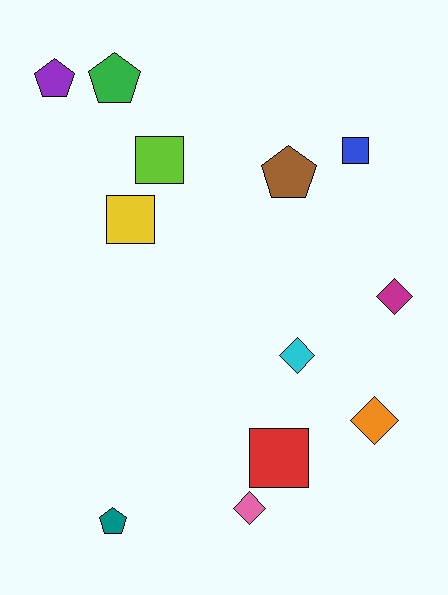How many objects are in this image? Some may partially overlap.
There are 12 objects.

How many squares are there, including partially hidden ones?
There are 4 squares.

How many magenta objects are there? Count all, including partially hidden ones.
There is 1 magenta object.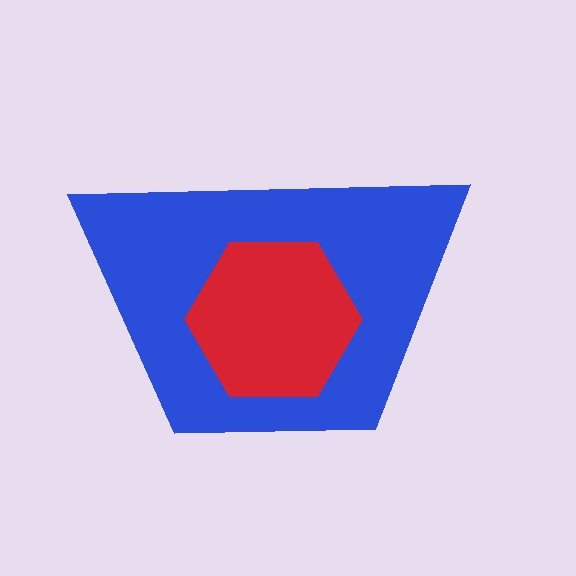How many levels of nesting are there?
2.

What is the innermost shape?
The red hexagon.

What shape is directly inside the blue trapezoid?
The red hexagon.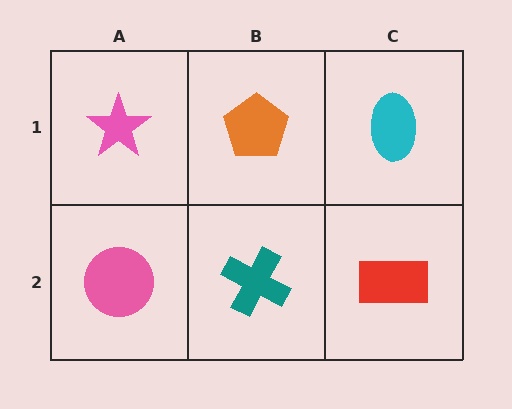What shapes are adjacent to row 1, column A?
A pink circle (row 2, column A), an orange pentagon (row 1, column B).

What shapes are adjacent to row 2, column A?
A pink star (row 1, column A), a teal cross (row 2, column B).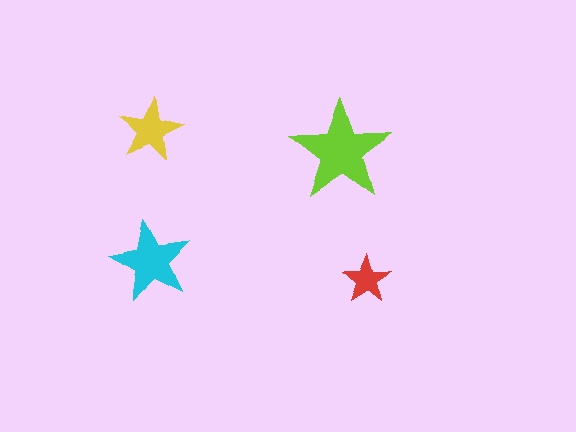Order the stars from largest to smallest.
the lime one, the cyan one, the yellow one, the red one.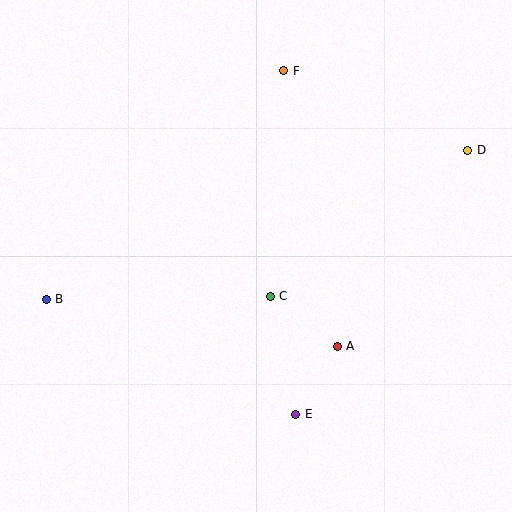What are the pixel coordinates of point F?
Point F is at (284, 71).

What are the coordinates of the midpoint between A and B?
The midpoint between A and B is at (192, 323).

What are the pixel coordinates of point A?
Point A is at (337, 346).